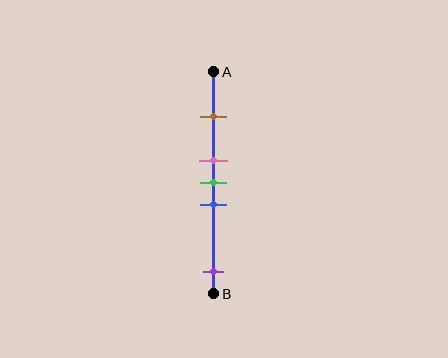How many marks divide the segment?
There are 5 marks dividing the segment.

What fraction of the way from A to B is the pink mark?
The pink mark is approximately 40% (0.4) of the way from A to B.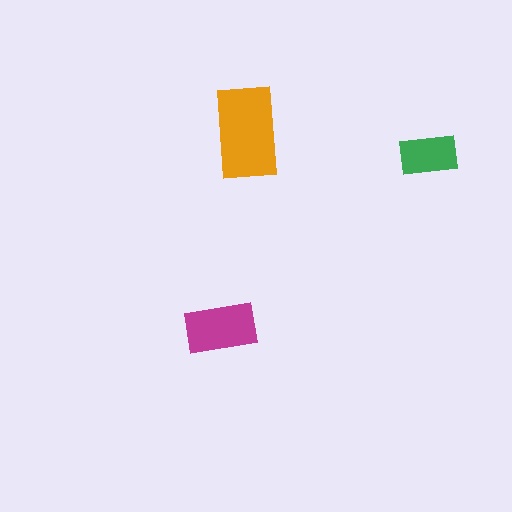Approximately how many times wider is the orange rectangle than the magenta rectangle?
About 1.5 times wider.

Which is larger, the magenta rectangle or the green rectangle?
The magenta one.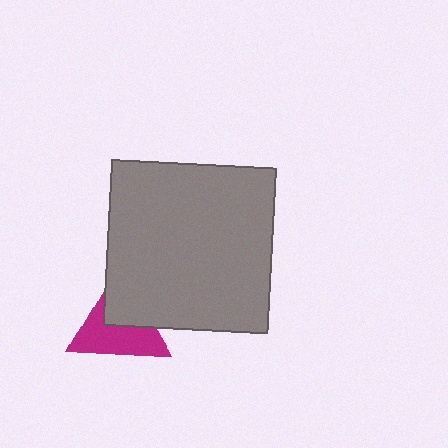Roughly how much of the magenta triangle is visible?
About half of it is visible (roughly 58%).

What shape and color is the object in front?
The object in front is a gray square.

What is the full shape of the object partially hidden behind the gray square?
The partially hidden object is a magenta triangle.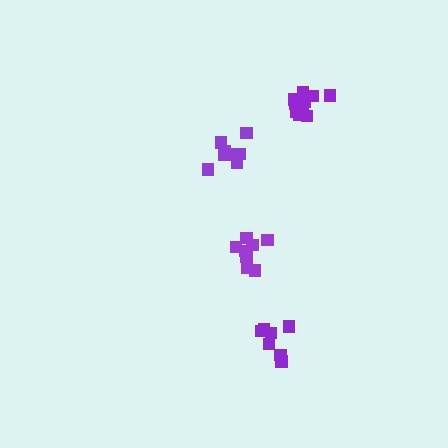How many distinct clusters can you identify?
There are 4 distinct clusters.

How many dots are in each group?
Group 1: 10 dots, Group 2: 7 dots, Group 3: 8 dots, Group 4: 10 dots (35 total).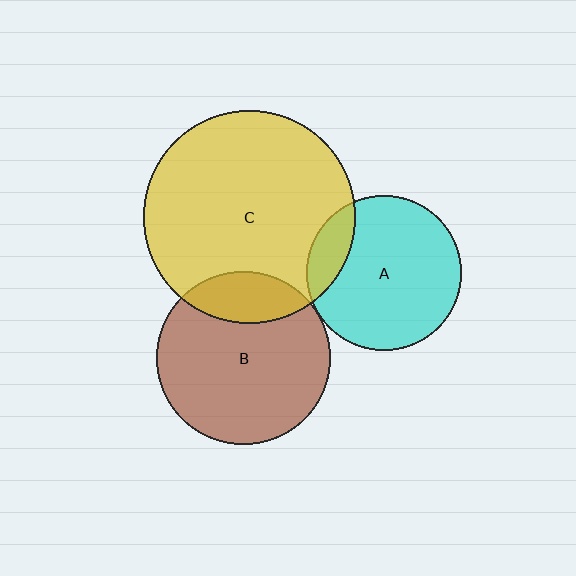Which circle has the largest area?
Circle C (yellow).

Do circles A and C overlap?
Yes.